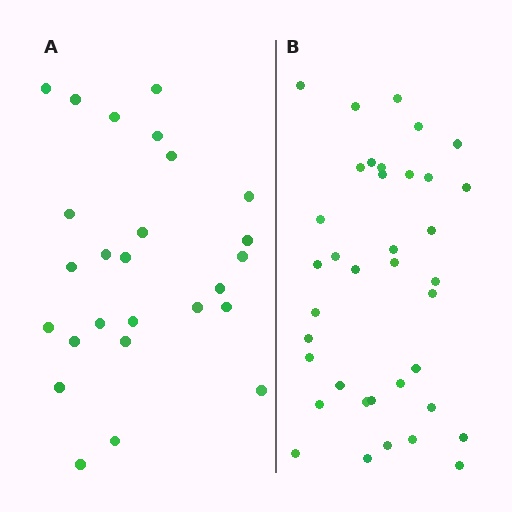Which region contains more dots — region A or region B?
Region B (the right region) has more dots.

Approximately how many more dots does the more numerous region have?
Region B has roughly 12 or so more dots than region A.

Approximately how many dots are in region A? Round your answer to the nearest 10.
About 30 dots. (The exact count is 26, which rounds to 30.)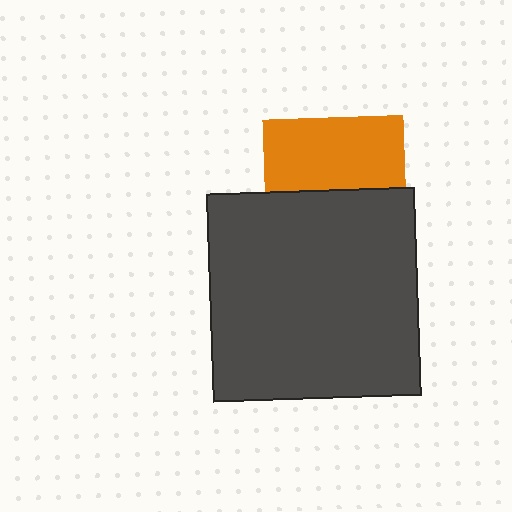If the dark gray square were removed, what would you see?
You would see the complete orange square.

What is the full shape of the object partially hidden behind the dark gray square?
The partially hidden object is an orange square.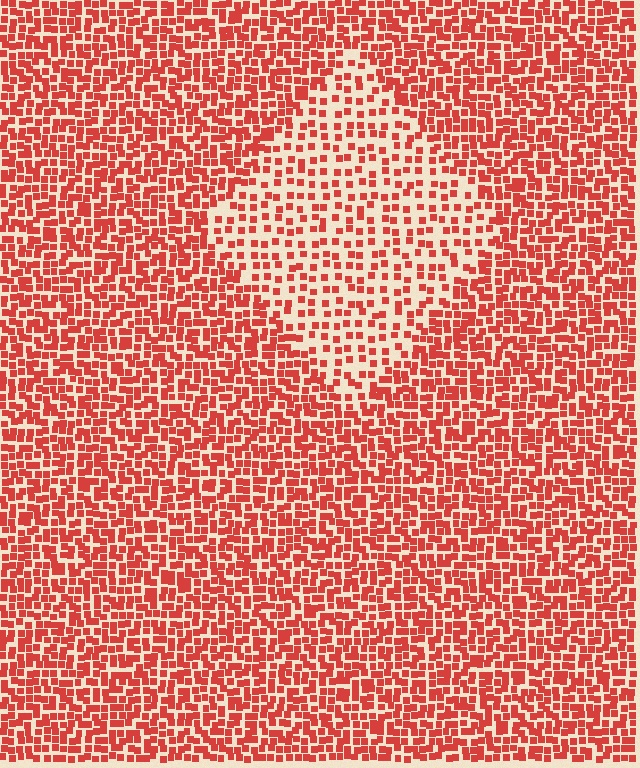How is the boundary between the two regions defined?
The boundary is defined by a change in element density (approximately 2.0x ratio). All elements are the same color, size, and shape.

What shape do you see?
I see a diamond.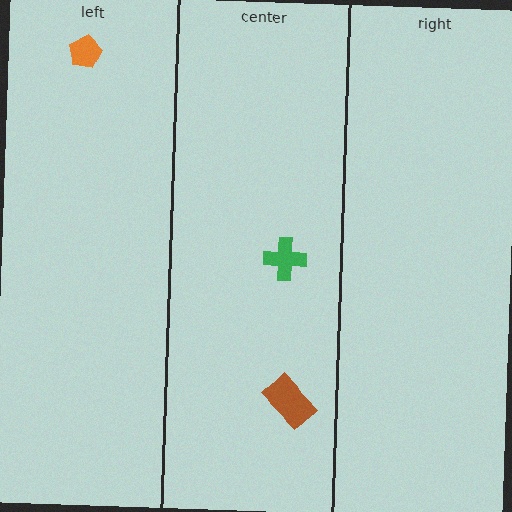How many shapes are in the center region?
2.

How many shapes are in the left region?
1.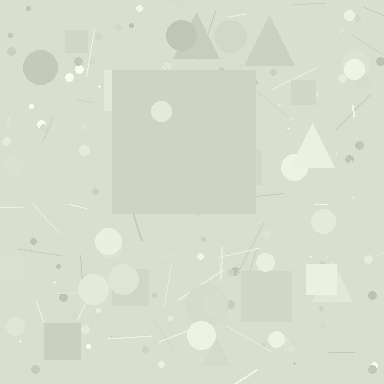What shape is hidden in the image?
A square is hidden in the image.